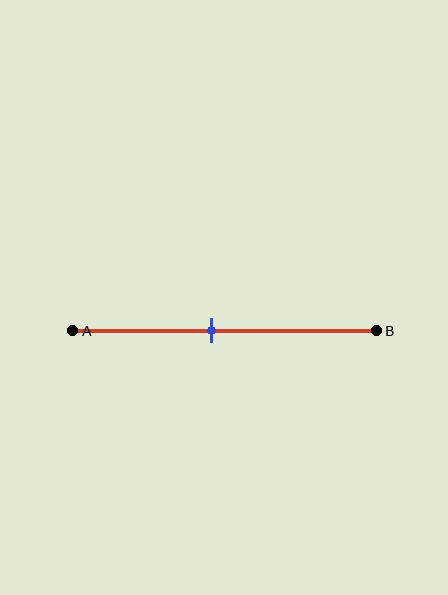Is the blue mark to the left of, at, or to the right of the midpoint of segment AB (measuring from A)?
The blue mark is to the left of the midpoint of segment AB.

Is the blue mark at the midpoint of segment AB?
No, the mark is at about 45% from A, not at the 50% midpoint.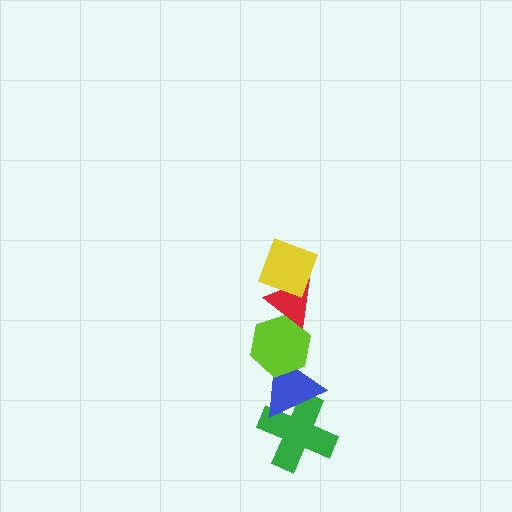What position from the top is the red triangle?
The red triangle is 2nd from the top.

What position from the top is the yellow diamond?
The yellow diamond is 1st from the top.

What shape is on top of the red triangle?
The yellow diamond is on top of the red triangle.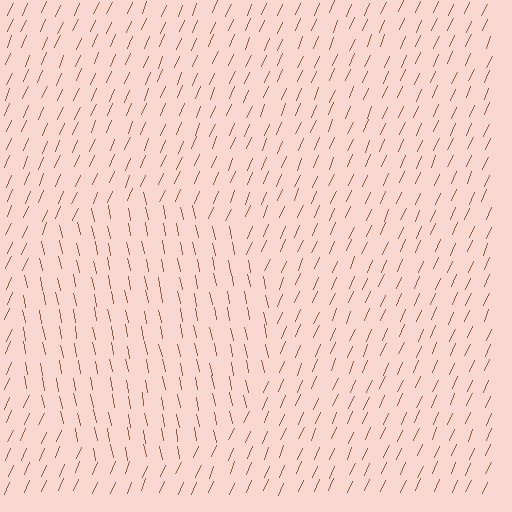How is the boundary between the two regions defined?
The boundary is defined purely by a change in line orientation (approximately 35 degrees difference). All lines are the same color and thickness.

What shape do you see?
I see a circle.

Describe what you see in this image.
The image is filled with small brown line segments. A circle region in the image has lines oriented differently from the surrounding lines, creating a visible texture boundary.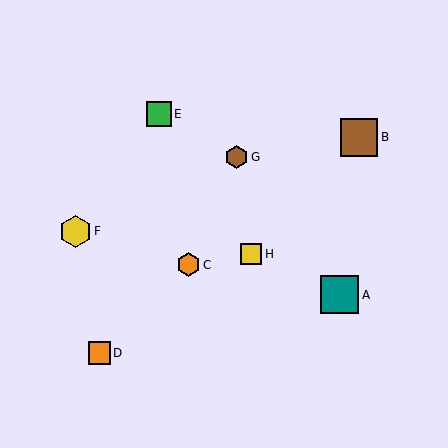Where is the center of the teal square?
The center of the teal square is at (340, 295).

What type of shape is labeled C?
Shape C is an orange hexagon.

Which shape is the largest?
The teal square (labeled A) is the largest.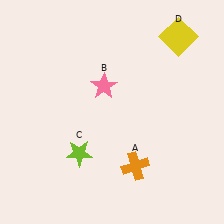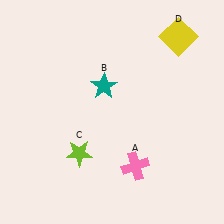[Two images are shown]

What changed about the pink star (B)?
In Image 1, B is pink. In Image 2, it changed to teal.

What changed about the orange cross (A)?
In Image 1, A is orange. In Image 2, it changed to pink.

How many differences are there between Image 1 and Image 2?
There are 2 differences between the two images.